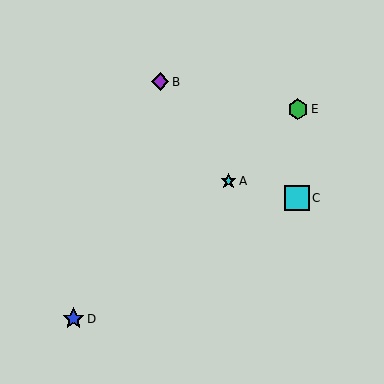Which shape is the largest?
The cyan square (labeled C) is the largest.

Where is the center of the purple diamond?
The center of the purple diamond is at (160, 82).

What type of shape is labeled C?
Shape C is a cyan square.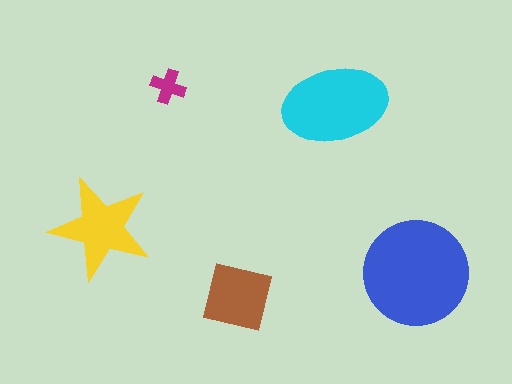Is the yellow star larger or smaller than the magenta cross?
Larger.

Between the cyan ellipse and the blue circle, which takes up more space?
The blue circle.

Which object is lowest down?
The brown square is bottommost.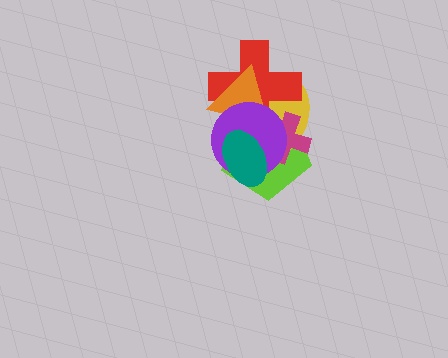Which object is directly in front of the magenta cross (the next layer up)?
The purple circle is directly in front of the magenta cross.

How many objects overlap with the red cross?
5 objects overlap with the red cross.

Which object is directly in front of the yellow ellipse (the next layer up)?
The red cross is directly in front of the yellow ellipse.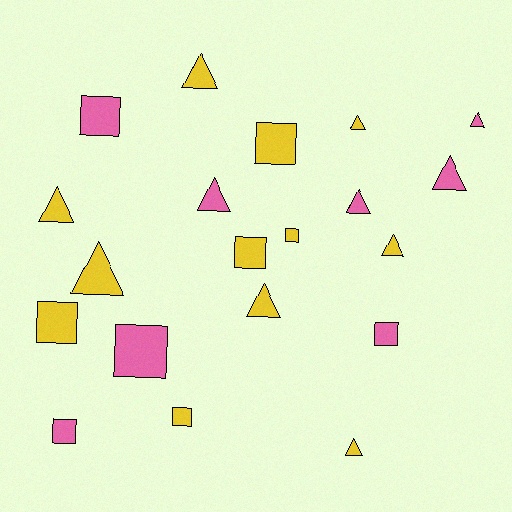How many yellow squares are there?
There are 5 yellow squares.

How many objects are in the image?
There are 20 objects.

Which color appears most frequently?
Yellow, with 12 objects.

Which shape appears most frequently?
Triangle, with 11 objects.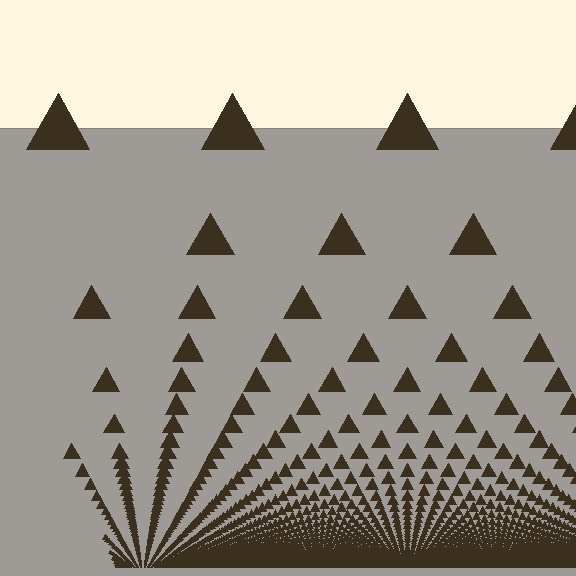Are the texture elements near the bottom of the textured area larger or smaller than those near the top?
Smaller. The gradient is inverted — elements near the bottom are smaller and denser.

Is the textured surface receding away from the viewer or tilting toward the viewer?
The surface appears to tilt toward the viewer. Texture elements get larger and sparser toward the top.